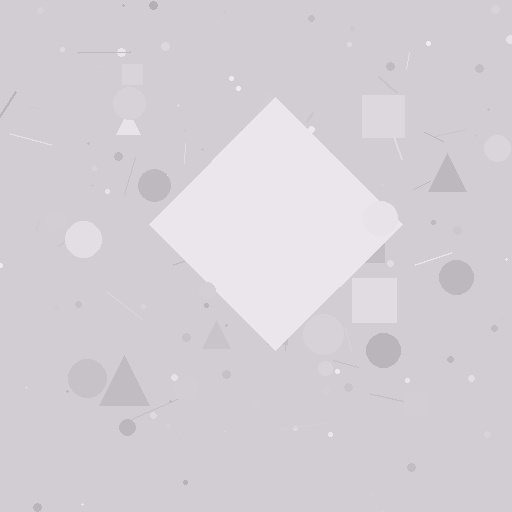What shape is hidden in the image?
A diamond is hidden in the image.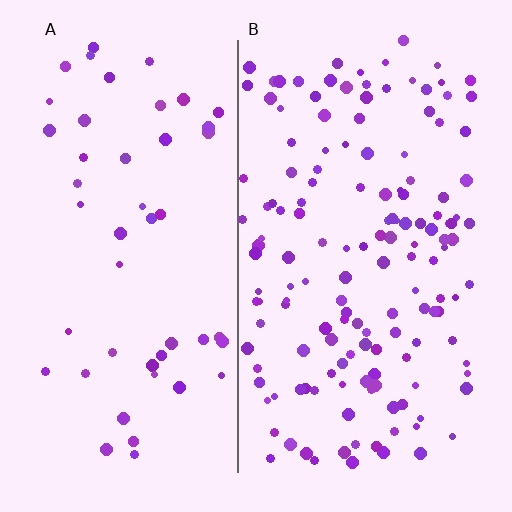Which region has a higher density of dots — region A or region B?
B (the right).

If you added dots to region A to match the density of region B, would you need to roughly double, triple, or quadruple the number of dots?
Approximately triple.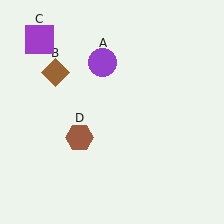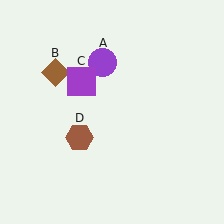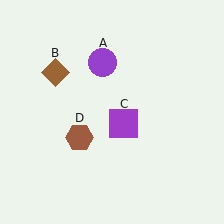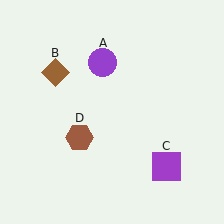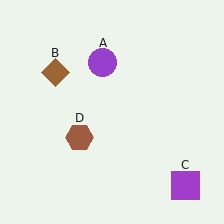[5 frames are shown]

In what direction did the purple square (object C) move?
The purple square (object C) moved down and to the right.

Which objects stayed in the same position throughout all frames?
Purple circle (object A) and brown diamond (object B) and brown hexagon (object D) remained stationary.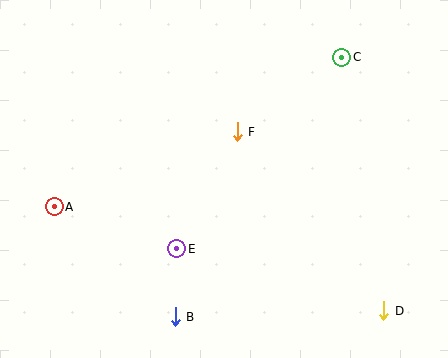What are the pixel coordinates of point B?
Point B is at (175, 317).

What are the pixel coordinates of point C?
Point C is at (342, 57).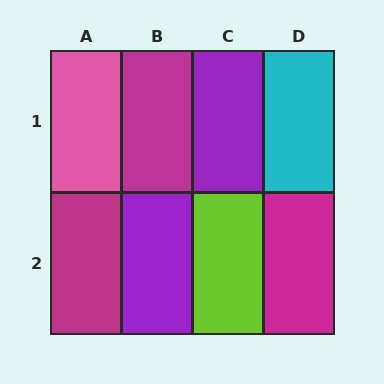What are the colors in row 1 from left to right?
Pink, magenta, purple, cyan.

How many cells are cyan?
1 cell is cyan.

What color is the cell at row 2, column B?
Purple.